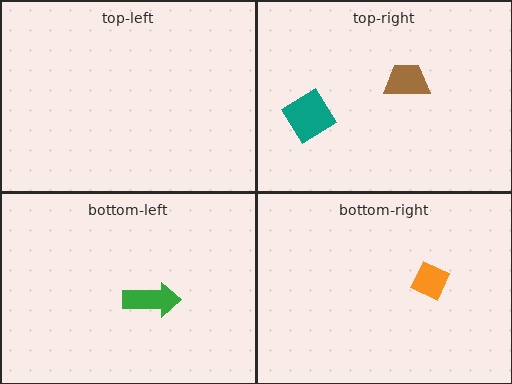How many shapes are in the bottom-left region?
1.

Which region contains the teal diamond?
The top-right region.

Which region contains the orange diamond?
The bottom-right region.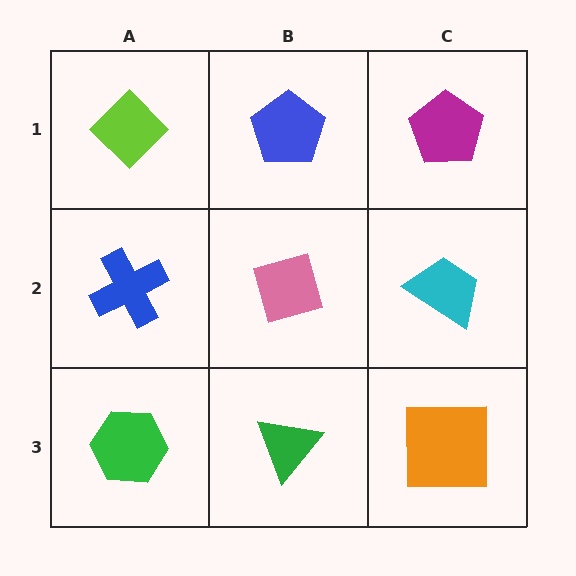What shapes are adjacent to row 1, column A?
A blue cross (row 2, column A), a blue pentagon (row 1, column B).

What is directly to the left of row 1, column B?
A lime diamond.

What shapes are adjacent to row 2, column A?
A lime diamond (row 1, column A), a green hexagon (row 3, column A), a pink square (row 2, column B).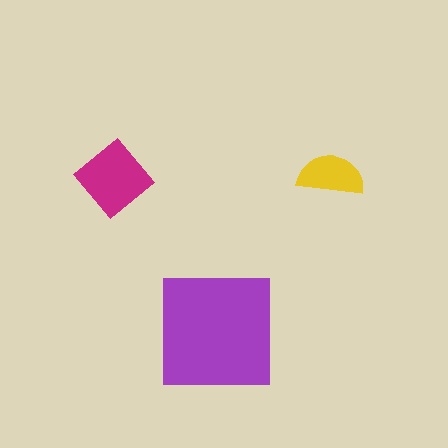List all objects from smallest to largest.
The yellow semicircle, the magenta diamond, the purple square.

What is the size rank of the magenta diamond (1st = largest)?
2nd.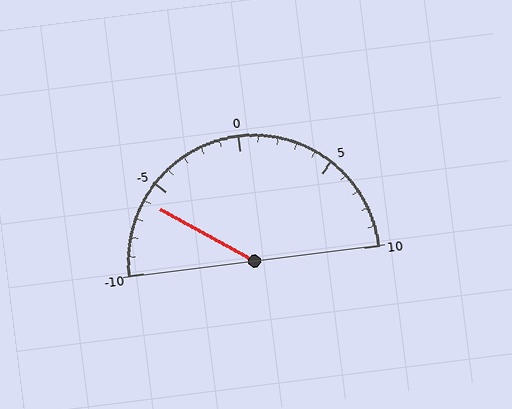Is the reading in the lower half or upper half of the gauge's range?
The reading is in the lower half of the range (-10 to 10).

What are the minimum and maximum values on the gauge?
The gauge ranges from -10 to 10.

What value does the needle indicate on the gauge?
The needle indicates approximately -6.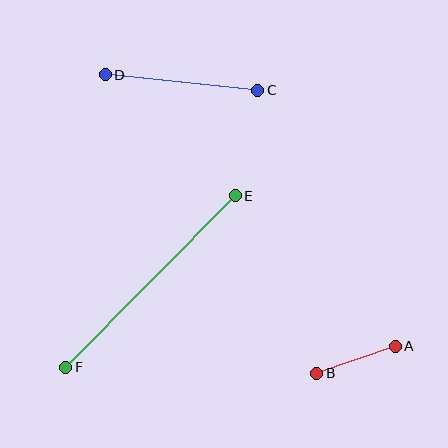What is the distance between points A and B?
The distance is approximately 83 pixels.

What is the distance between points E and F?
The distance is approximately 241 pixels.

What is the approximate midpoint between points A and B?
The midpoint is at approximately (356, 360) pixels.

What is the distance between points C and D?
The distance is approximately 153 pixels.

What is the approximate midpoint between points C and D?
The midpoint is at approximately (181, 82) pixels.